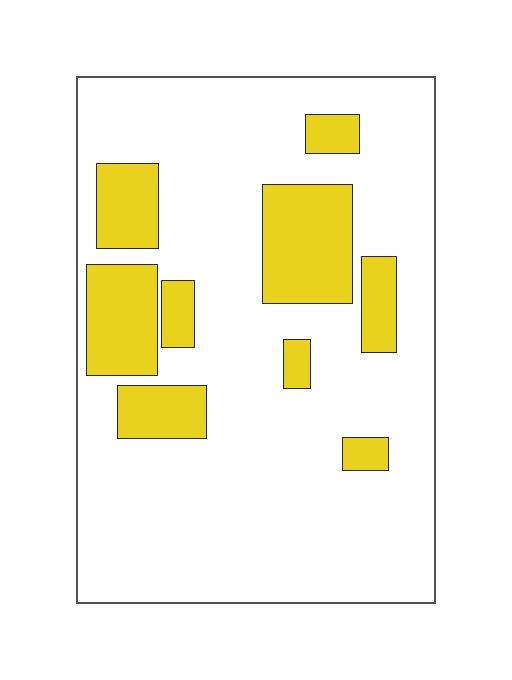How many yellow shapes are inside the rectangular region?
9.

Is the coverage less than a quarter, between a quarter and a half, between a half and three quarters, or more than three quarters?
Less than a quarter.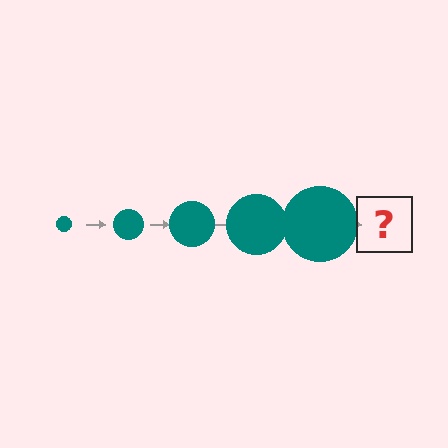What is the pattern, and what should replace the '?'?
The pattern is that the circle gets progressively larger each step. The '?' should be a teal circle, larger than the previous one.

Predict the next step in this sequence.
The next step is a teal circle, larger than the previous one.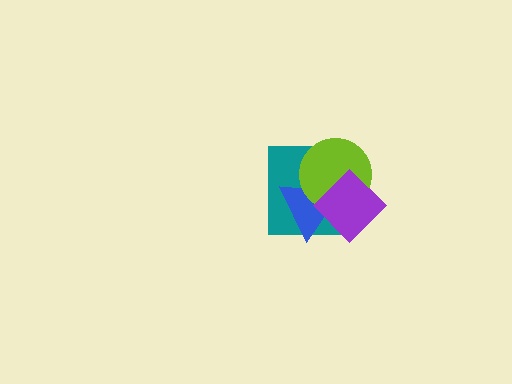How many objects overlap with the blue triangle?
3 objects overlap with the blue triangle.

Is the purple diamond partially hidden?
No, no other shape covers it.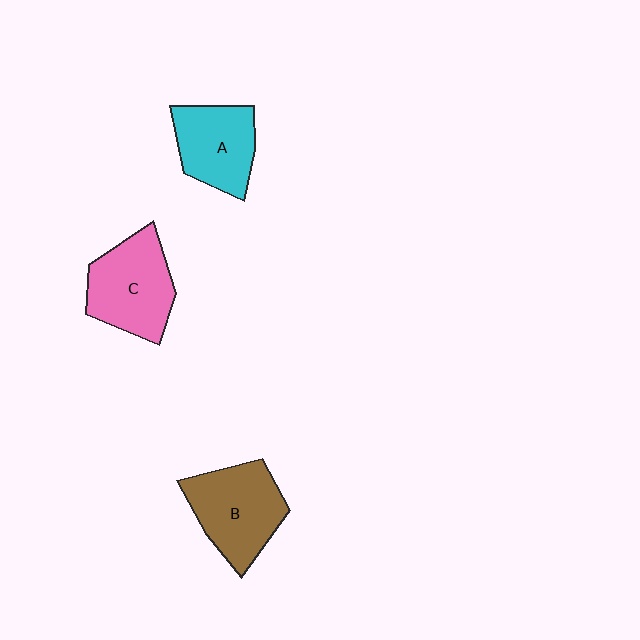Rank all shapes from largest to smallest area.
From largest to smallest: B (brown), C (pink), A (cyan).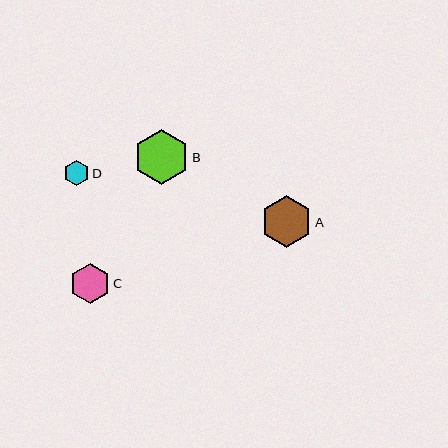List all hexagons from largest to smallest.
From largest to smallest: B, A, C, D.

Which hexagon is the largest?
Hexagon B is the largest with a size of approximately 56 pixels.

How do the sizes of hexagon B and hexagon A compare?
Hexagon B and hexagon A are approximately the same size.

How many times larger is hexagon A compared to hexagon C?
Hexagon A is approximately 1.3 times the size of hexagon C.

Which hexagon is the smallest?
Hexagon D is the smallest with a size of approximately 24 pixels.